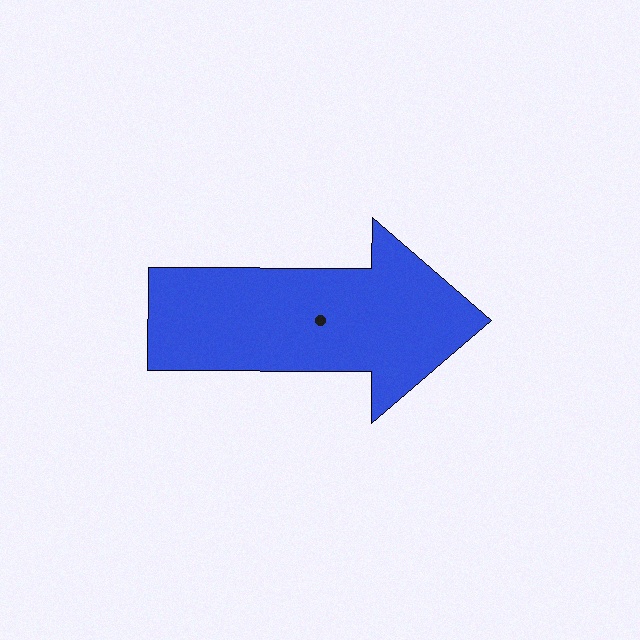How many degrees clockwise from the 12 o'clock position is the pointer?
Approximately 90 degrees.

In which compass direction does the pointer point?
East.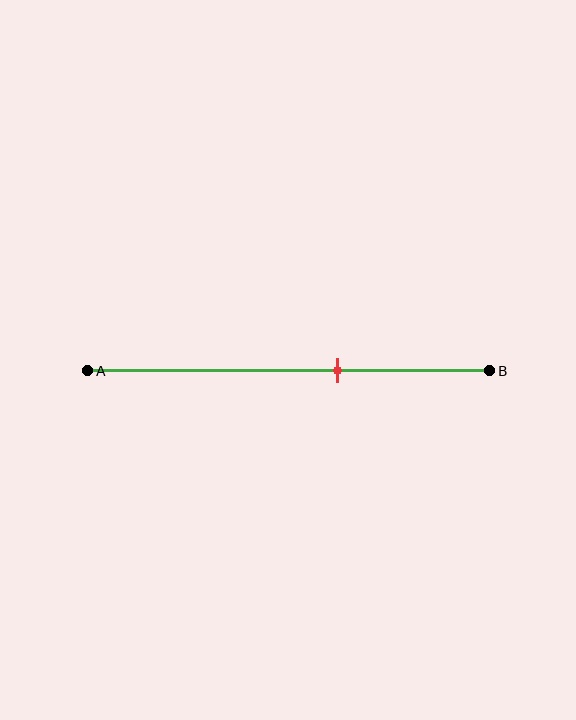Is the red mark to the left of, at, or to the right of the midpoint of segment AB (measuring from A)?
The red mark is to the right of the midpoint of segment AB.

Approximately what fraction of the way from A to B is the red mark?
The red mark is approximately 60% of the way from A to B.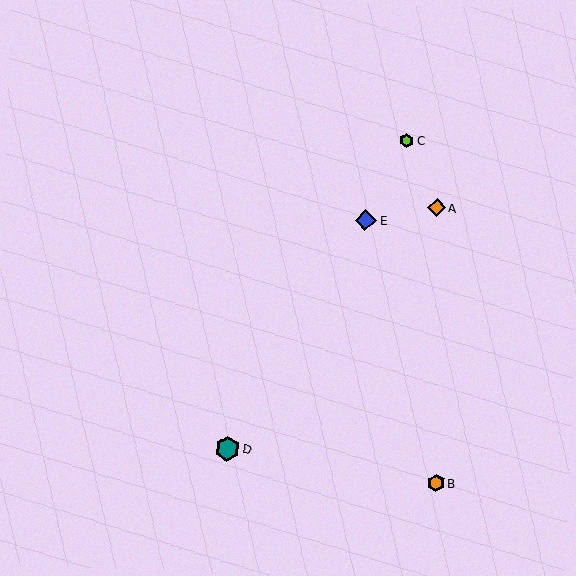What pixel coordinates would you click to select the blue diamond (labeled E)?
Click at (366, 220) to select the blue diamond E.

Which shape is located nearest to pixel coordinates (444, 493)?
The orange hexagon (labeled B) at (436, 483) is nearest to that location.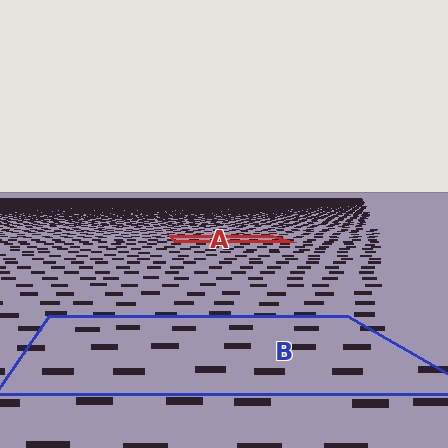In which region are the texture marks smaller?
The texture marks are smaller in region A, because it is farther away.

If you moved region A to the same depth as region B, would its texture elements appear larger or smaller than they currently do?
They would appear larger. At a closer depth, the same texture elements are projected at a bigger on-screen size.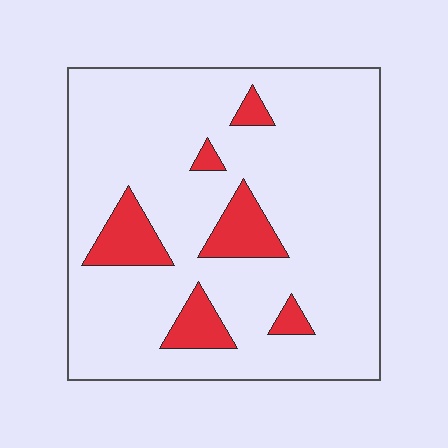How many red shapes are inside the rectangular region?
6.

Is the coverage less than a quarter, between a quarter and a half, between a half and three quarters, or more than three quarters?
Less than a quarter.